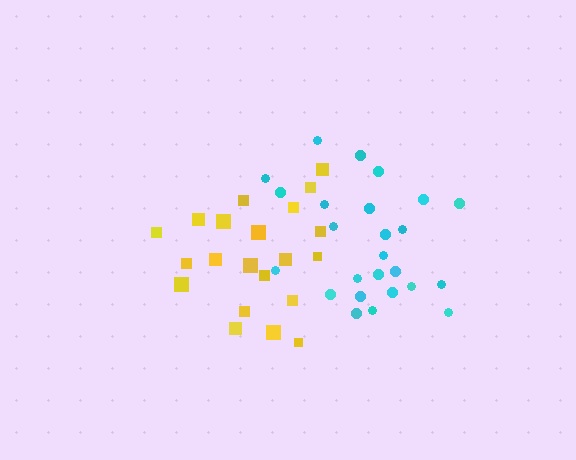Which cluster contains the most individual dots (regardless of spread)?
Cyan (25).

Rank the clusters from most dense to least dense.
cyan, yellow.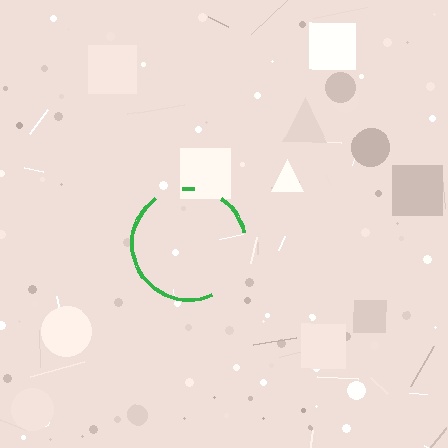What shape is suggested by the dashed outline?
The dashed outline suggests a circle.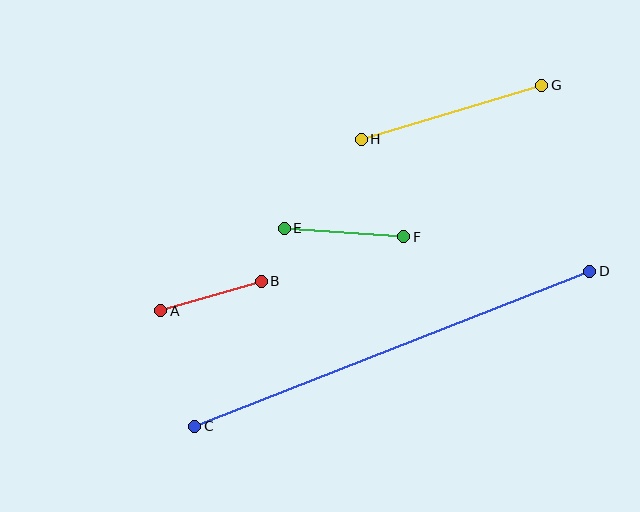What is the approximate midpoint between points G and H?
The midpoint is at approximately (451, 112) pixels.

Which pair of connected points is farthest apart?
Points C and D are farthest apart.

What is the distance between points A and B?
The distance is approximately 105 pixels.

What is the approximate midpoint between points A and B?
The midpoint is at approximately (211, 296) pixels.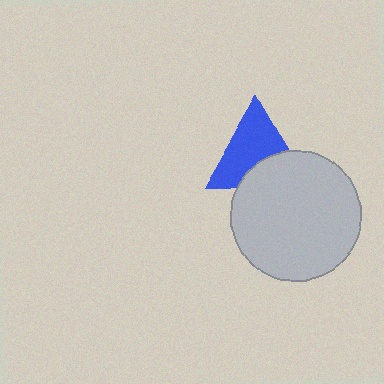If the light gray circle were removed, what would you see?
You would see the complete blue triangle.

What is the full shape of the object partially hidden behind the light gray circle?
The partially hidden object is a blue triangle.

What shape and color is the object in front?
The object in front is a light gray circle.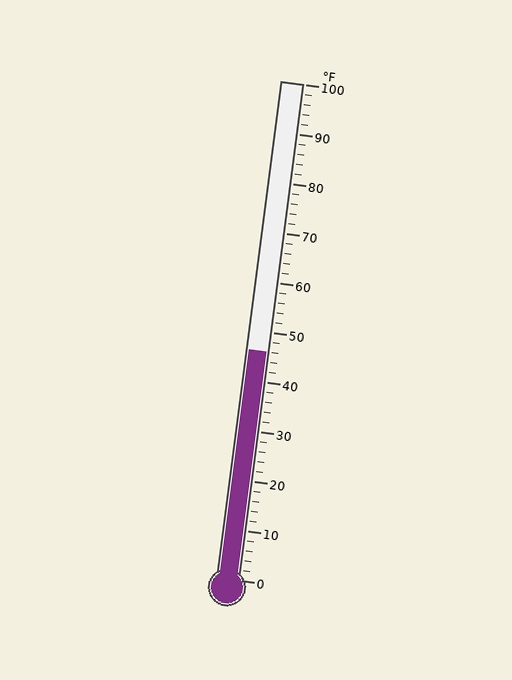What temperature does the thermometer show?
The thermometer shows approximately 46°F.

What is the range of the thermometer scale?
The thermometer scale ranges from 0°F to 100°F.